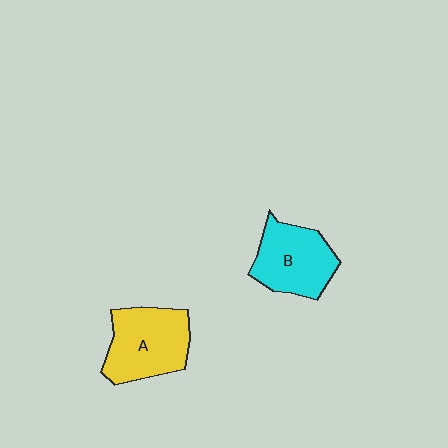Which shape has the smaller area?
Shape B (cyan).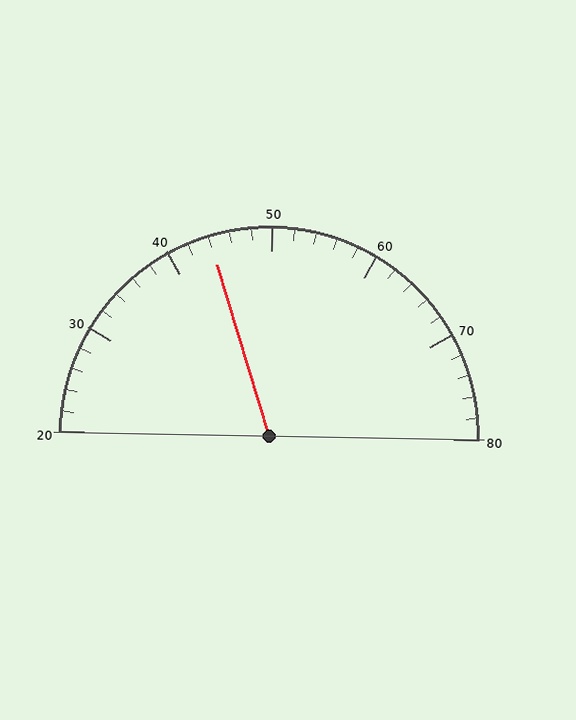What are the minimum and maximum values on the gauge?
The gauge ranges from 20 to 80.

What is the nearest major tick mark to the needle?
The nearest major tick mark is 40.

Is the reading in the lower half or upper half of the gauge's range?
The reading is in the lower half of the range (20 to 80).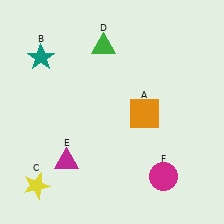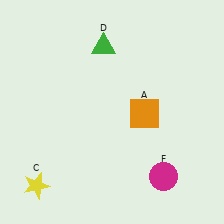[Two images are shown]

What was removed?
The magenta triangle (E), the teal star (B) were removed in Image 2.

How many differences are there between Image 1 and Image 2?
There are 2 differences between the two images.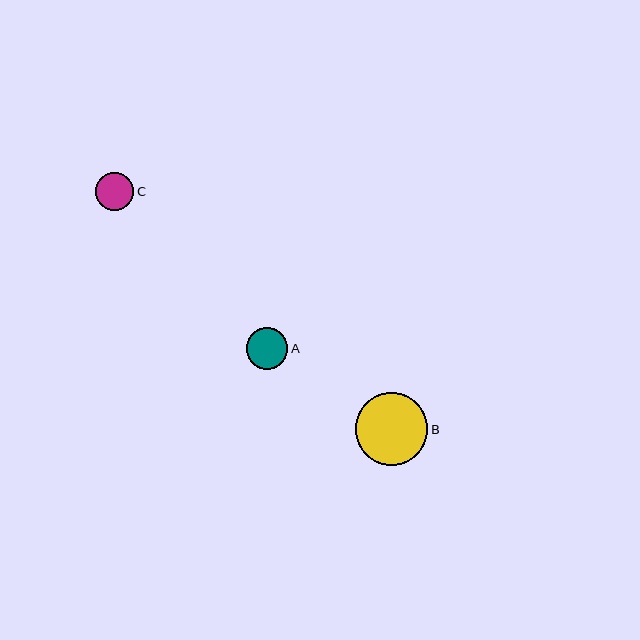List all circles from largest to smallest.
From largest to smallest: B, A, C.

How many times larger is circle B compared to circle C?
Circle B is approximately 1.9 times the size of circle C.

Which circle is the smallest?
Circle C is the smallest with a size of approximately 38 pixels.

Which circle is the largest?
Circle B is the largest with a size of approximately 72 pixels.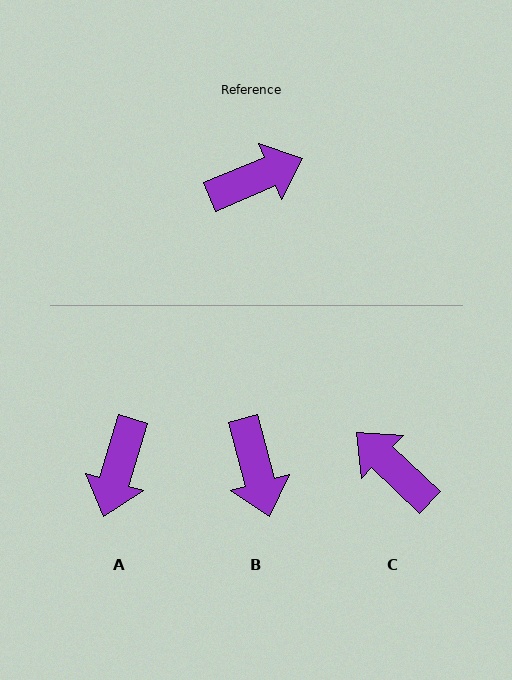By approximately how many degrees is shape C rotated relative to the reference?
Approximately 113 degrees counter-clockwise.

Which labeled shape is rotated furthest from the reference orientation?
A, about 130 degrees away.